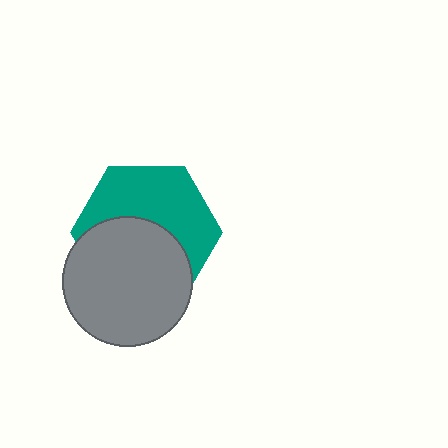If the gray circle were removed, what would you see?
You would see the complete teal hexagon.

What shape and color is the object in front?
The object in front is a gray circle.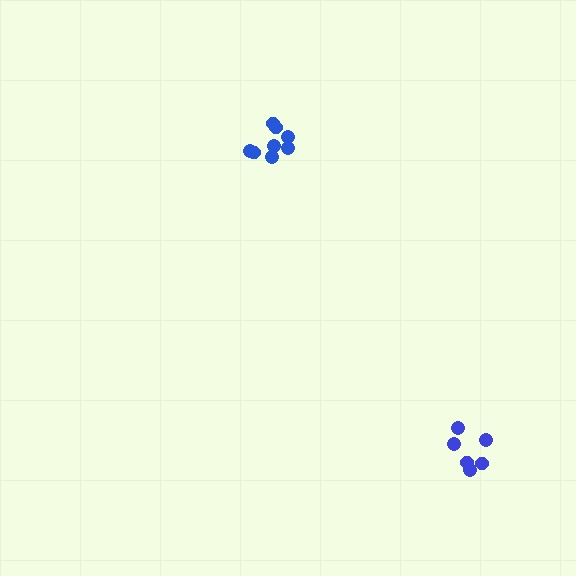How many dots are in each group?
Group 1: 8 dots, Group 2: 6 dots (14 total).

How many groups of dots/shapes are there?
There are 2 groups.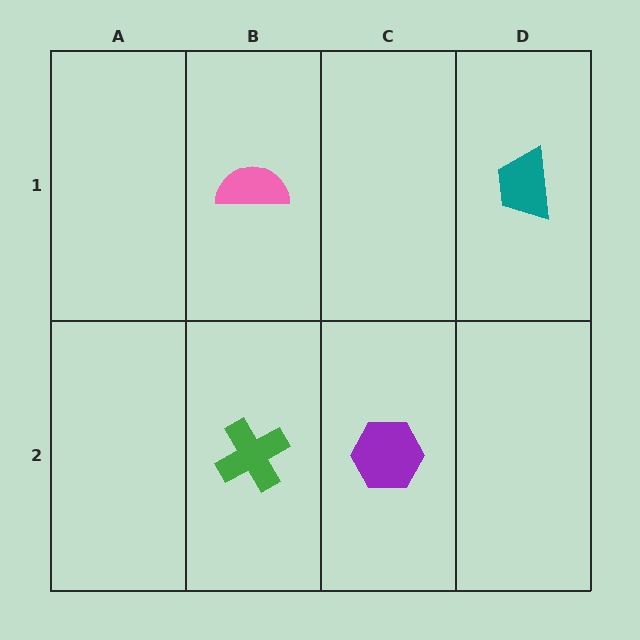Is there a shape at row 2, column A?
No, that cell is empty.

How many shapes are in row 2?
2 shapes.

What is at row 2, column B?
A green cross.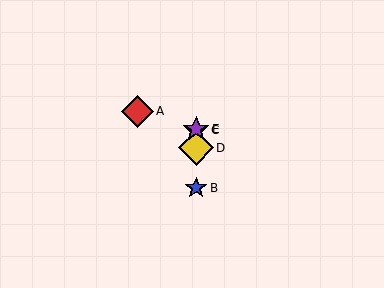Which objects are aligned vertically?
Objects B, C, D, E are aligned vertically.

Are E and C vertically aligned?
Yes, both are at x≈196.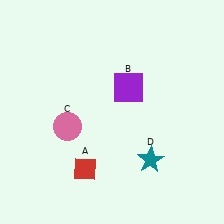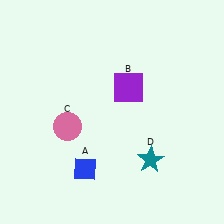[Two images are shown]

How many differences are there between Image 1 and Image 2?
There is 1 difference between the two images.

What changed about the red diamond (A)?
In Image 1, A is red. In Image 2, it changed to blue.